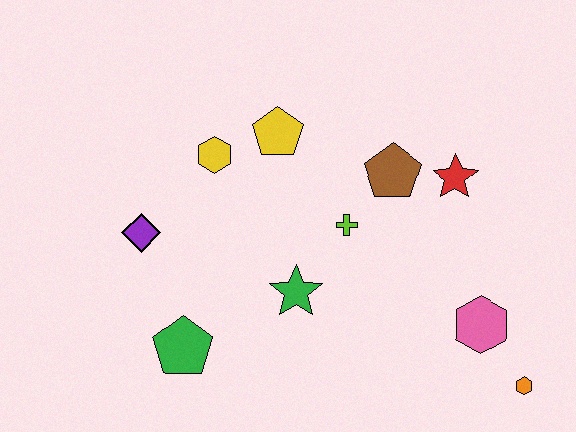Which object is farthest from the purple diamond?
The orange hexagon is farthest from the purple diamond.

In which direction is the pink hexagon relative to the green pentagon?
The pink hexagon is to the right of the green pentagon.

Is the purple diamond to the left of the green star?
Yes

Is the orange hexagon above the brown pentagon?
No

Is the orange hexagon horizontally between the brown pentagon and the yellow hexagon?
No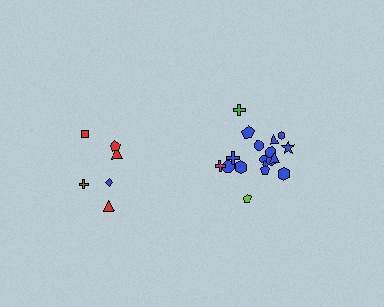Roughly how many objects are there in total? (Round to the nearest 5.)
Roughly 25 objects in total.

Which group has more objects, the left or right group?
The right group.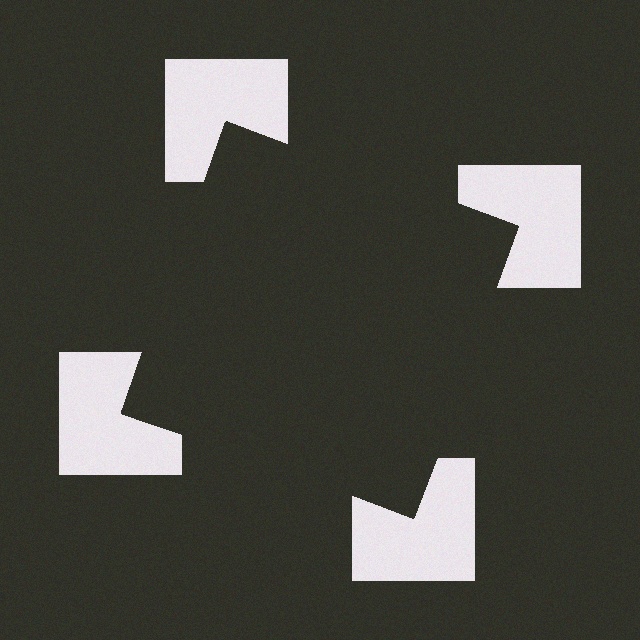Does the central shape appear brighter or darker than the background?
It typically appears slightly darker than the background, even though no actual brightness change is drawn.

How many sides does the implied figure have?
4 sides.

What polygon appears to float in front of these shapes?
An illusory square — its edges are inferred from the aligned wedge cuts in the notched squares, not physically drawn.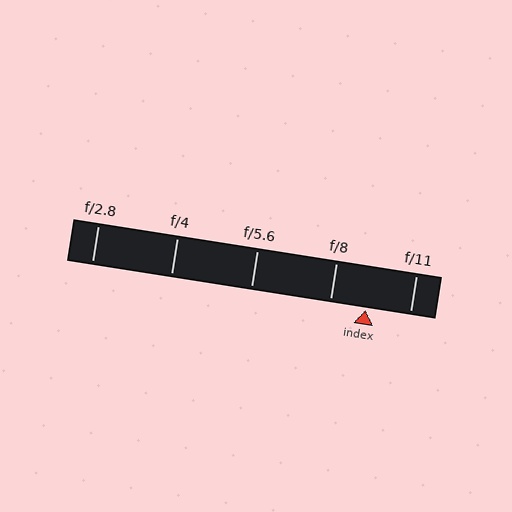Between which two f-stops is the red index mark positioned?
The index mark is between f/8 and f/11.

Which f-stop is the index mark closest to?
The index mark is closest to f/8.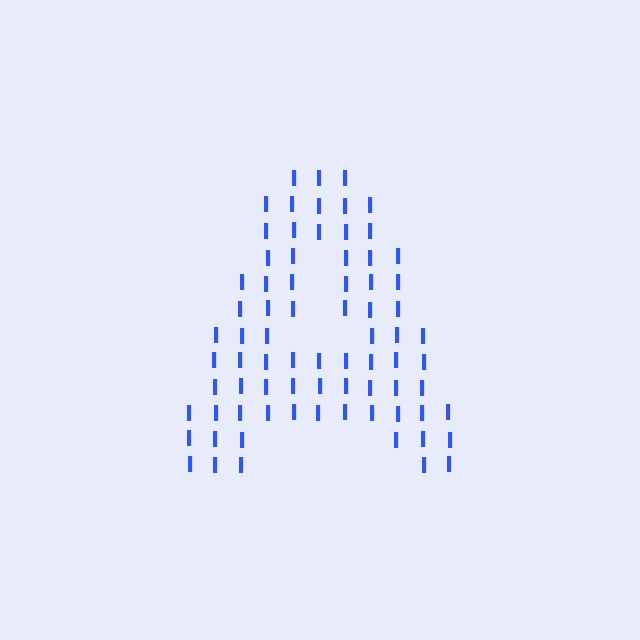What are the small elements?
The small elements are letter I's.